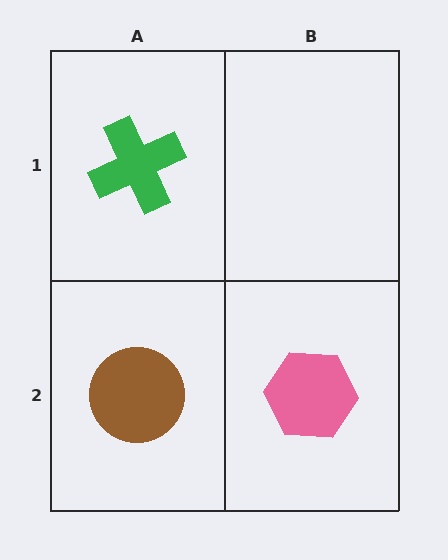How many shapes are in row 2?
2 shapes.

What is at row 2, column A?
A brown circle.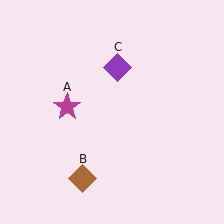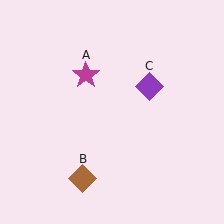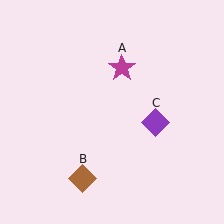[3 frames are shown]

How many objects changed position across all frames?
2 objects changed position: magenta star (object A), purple diamond (object C).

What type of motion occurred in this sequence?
The magenta star (object A), purple diamond (object C) rotated clockwise around the center of the scene.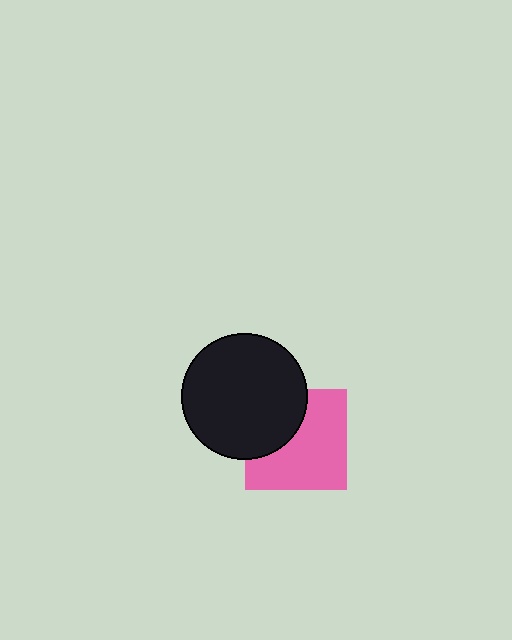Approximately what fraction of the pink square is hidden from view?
Roughly 35% of the pink square is hidden behind the black circle.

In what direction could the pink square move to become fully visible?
The pink square could move toward the lower-right. That would shift it out from behind the black circle entirely.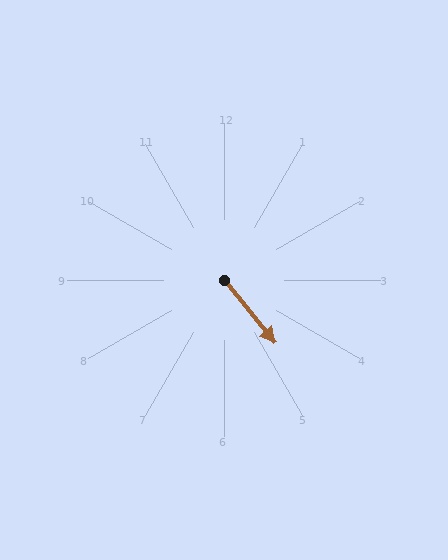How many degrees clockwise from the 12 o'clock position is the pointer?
Approximately 141 degrees.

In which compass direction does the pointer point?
Southeast.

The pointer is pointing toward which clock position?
Roughly 5 o'clock.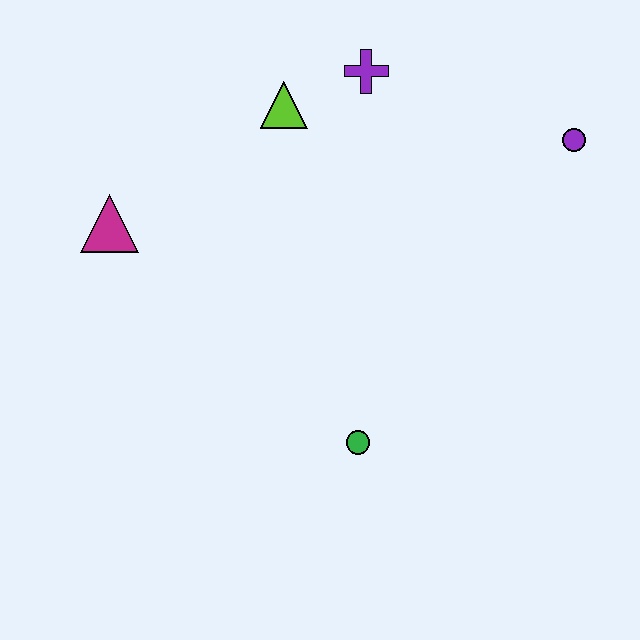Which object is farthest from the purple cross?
The green circle is farthest from the purple cross.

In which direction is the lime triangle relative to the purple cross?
The lime triangle is to the left of the purple cross.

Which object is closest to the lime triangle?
The purple cross is closest to the lime triangle.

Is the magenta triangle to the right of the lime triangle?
No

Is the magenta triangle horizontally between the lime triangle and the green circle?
No